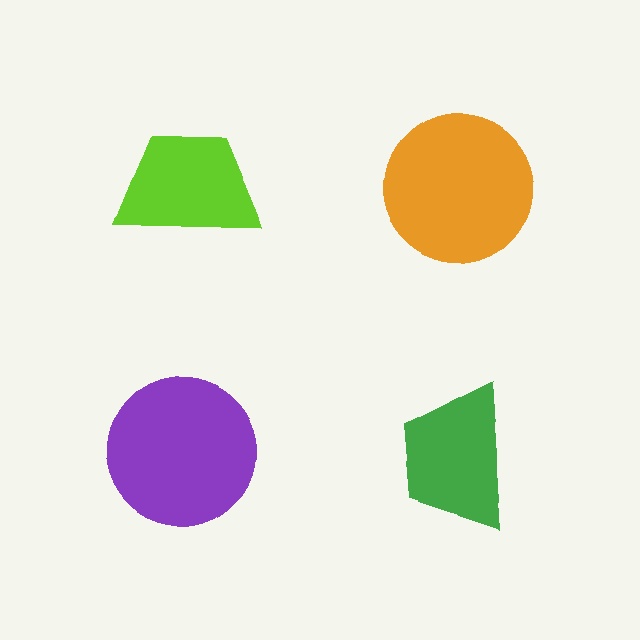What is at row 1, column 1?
A lime trapezoid.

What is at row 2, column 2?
A green trapezoid.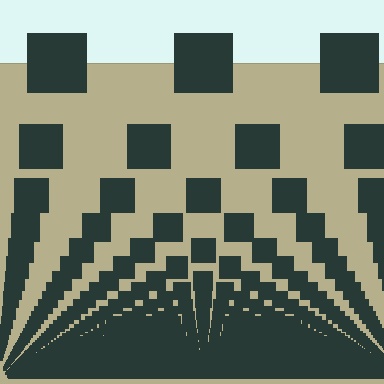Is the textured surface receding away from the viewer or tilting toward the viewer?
The surface appears to tilt toward the viewer. Texture elements get larger and sparser toward the top.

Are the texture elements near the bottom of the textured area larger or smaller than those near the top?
Smaller. The gradient is inverted — elements near the bottom are smaller and denser.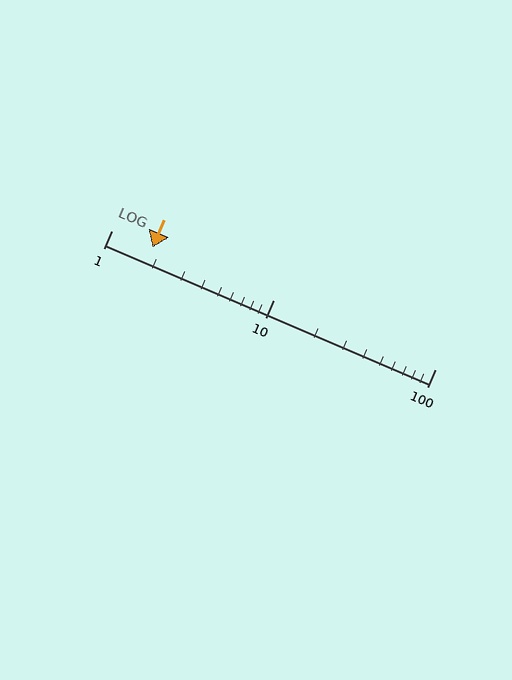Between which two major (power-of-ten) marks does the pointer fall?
The pointer is between 1 and 10.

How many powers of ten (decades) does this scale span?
The scale spans 2 decades, from 1 to 100.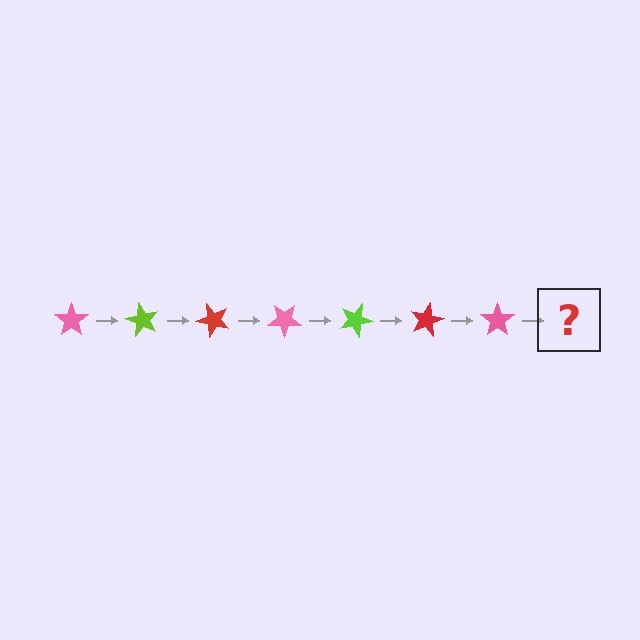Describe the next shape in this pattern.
It should be a lime star, rotated 420 degrees from the start.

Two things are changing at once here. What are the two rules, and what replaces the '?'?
The two rules are that it rotates 60 degrees each step and the color cycles through pink, lime, and red. The '?' should be a lime star, rotated 420 degrees from the start.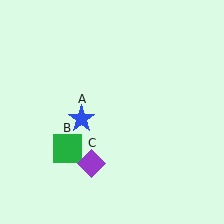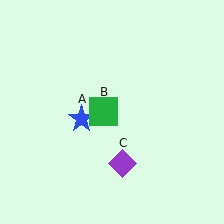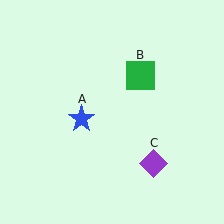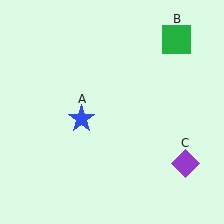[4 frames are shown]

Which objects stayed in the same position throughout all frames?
Blue star (object A) remained stationary.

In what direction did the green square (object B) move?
The green square (object B) moved up and to the right.